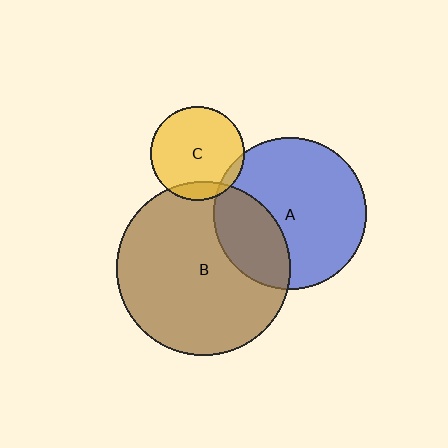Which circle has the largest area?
Circle B (brown).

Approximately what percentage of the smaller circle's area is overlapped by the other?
Approximately 10%.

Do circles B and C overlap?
Yes.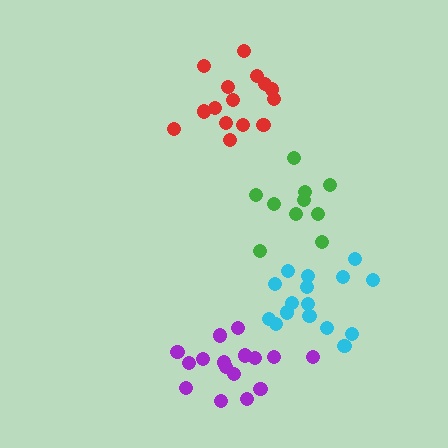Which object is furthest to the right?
The cyan cluster is rightmost.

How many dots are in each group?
Group 1: 10 dots, Group 2: 15 dots, Group 3: 16 dots, Group 4: 16 dots (57 total).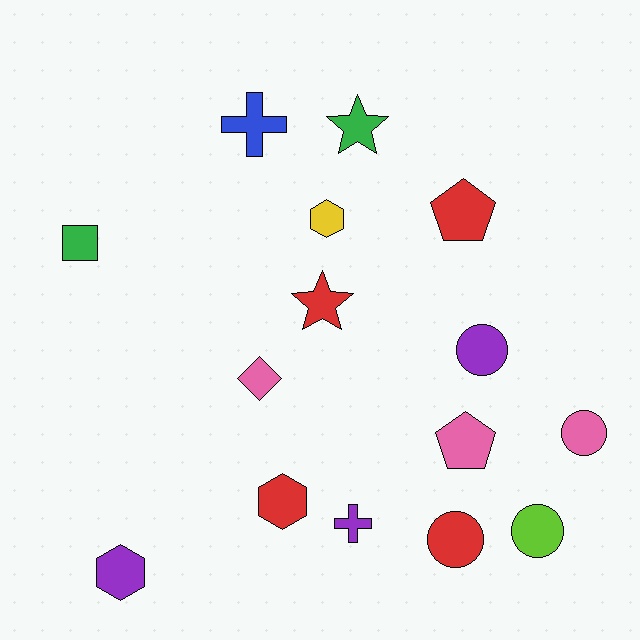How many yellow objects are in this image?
There is 1 yellow object.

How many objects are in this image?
There are 15 objects.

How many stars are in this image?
There are 2 stars.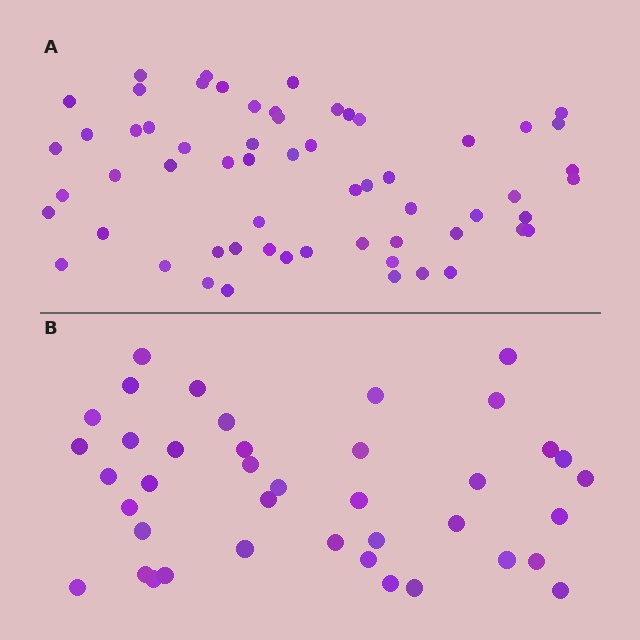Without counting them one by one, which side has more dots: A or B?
Region A (the top region) has more dots.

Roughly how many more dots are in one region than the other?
Region A has approximately 20 more dots than region B.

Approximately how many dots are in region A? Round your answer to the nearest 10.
About 60 dots.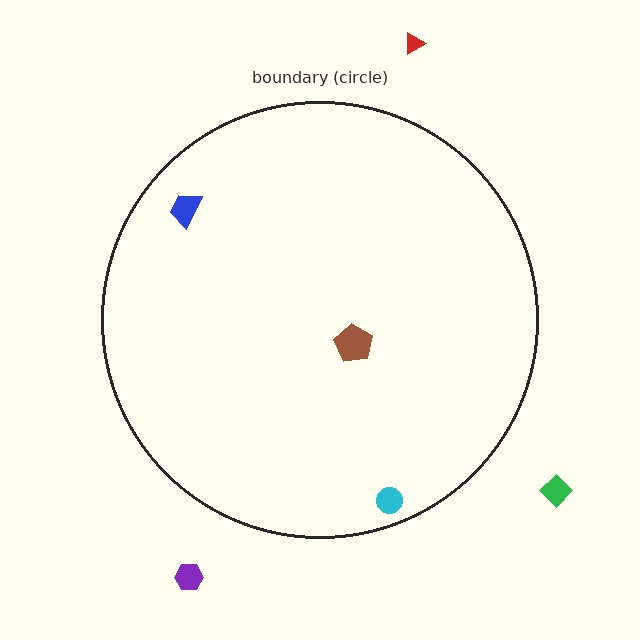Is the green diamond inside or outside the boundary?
Outside.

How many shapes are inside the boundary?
3 inside, 3 outside.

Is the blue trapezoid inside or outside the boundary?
Inside.